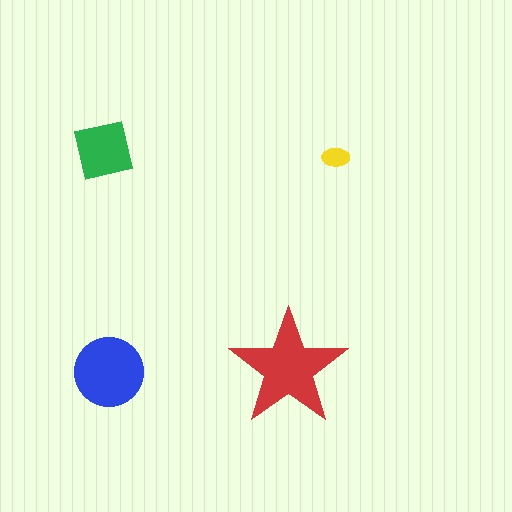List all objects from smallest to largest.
The yellow ellipse, the green square, the blue circle, the red star.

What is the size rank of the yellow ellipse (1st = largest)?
4th.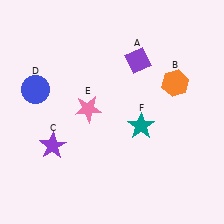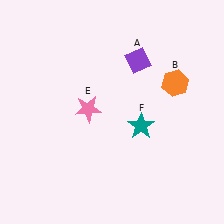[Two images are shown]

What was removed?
The purple star (C), the blue circle (D) were removed in Image 2.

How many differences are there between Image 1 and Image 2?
There are 2 differences between the two images.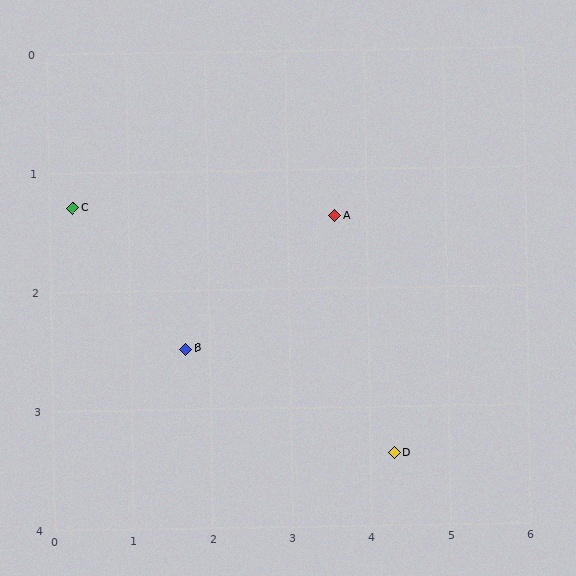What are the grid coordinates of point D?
Point D is at approximately (4.3, 3.4).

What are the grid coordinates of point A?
Point A is at approximately (3.6, 1.4).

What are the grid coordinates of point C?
Point C is at approximately (0.3, 1.3).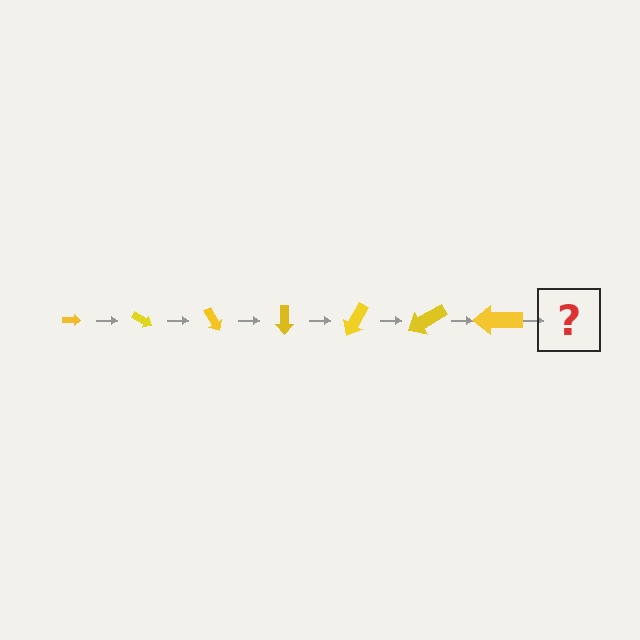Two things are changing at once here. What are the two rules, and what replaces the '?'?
The two rules are that the arrow grows larger each step and it rotates 30 degrees each step. The '?' should be an arrow, larger than the previous one and rotated 210 degrees from the start.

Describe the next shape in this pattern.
It should be an arrow, larger than the previous one and rotated 210 degrees from the start.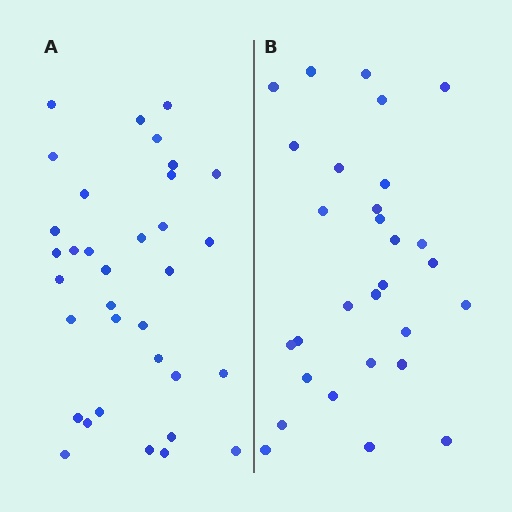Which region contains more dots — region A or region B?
Region A (the left region) has more dots.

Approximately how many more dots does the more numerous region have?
Region A has about 5 more dots than region B.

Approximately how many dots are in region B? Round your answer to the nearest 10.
About 30 dots. (The exact count is 29, which rounds to 30.)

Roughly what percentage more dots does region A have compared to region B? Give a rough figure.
About 15% more.